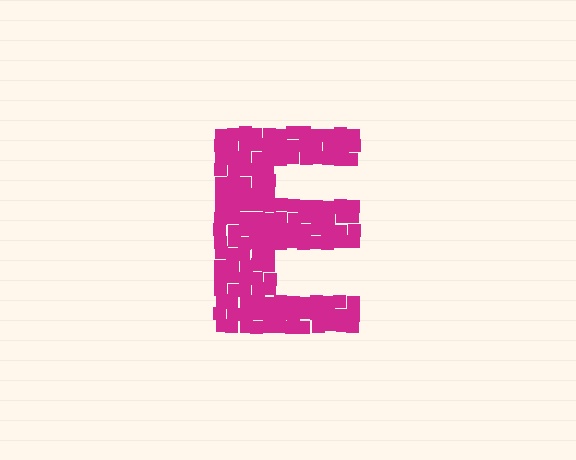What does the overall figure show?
The overall figure shows the letter E.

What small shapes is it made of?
It is made of small squares.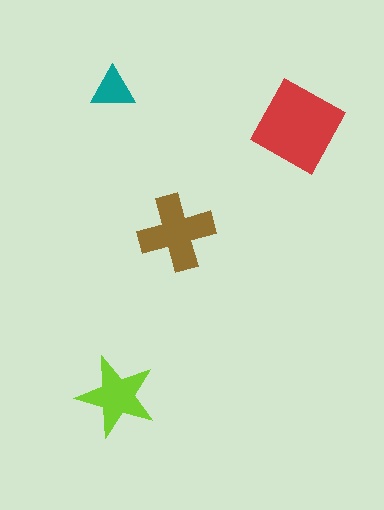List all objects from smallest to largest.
The teal triangle, the lime star, the brown cross, the red square.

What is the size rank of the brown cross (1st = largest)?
2nd.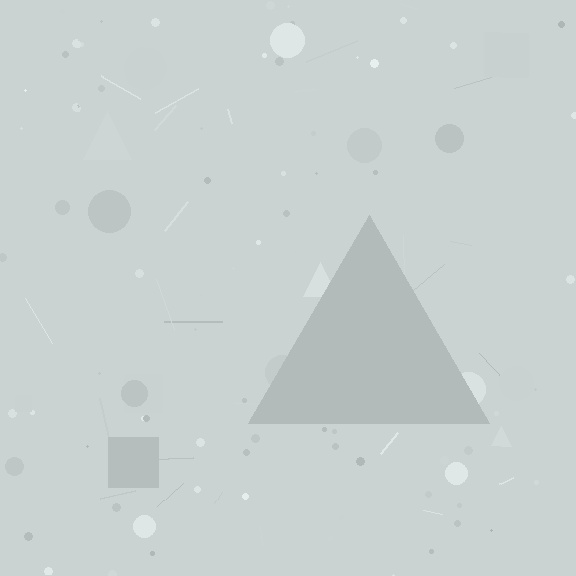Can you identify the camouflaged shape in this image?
The camouflaged shape is a triangle.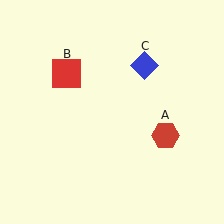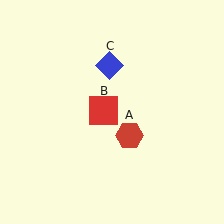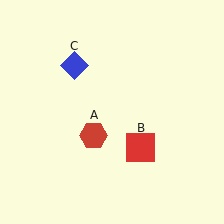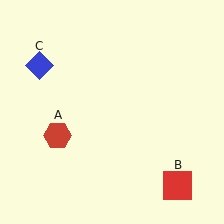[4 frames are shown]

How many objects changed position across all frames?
3 objects changed position: red hexagon (object A), red square (object B), blue diamond (object C).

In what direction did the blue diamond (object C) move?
The blue diamond (object C) moved left.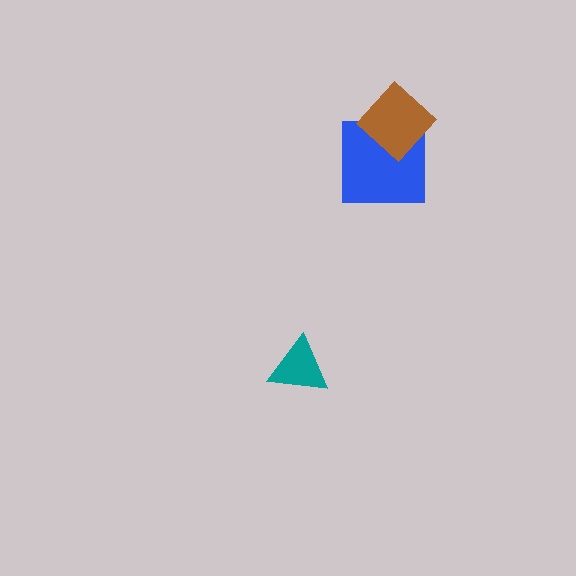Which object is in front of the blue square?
The brown diamond is in front of the blue square.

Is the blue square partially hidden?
Yes, it is partially covered by another shape.